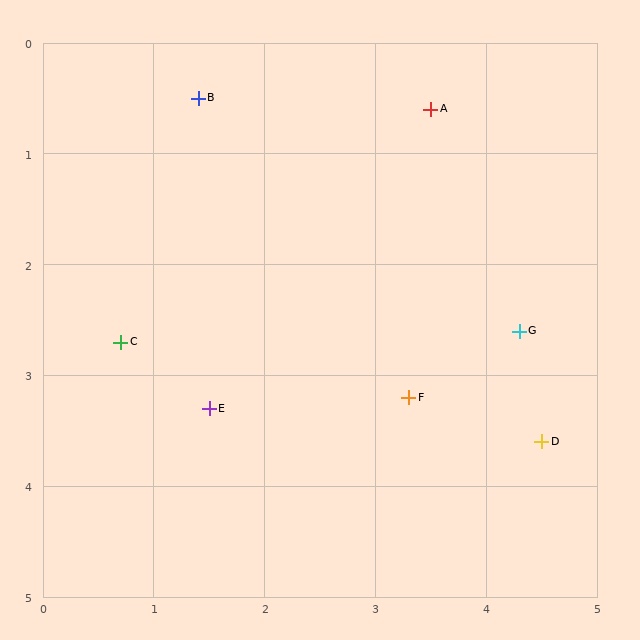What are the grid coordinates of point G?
Point G is at approximately (4.3, 2.6).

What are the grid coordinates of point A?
Point A is at approximately (3.5, 0.6).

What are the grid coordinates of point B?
Point B is at approximately (1.4, 0.5).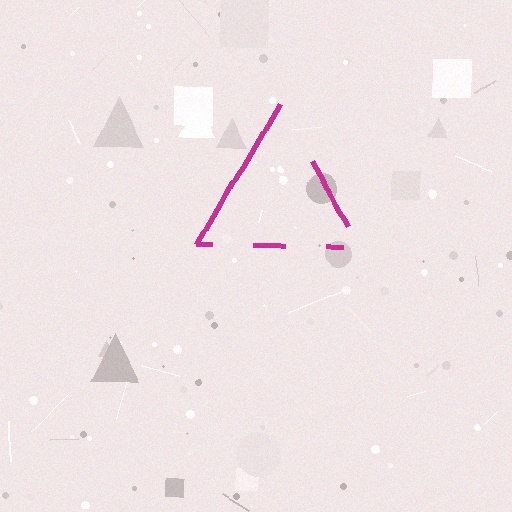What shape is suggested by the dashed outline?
The dashed outline suggests a triangle.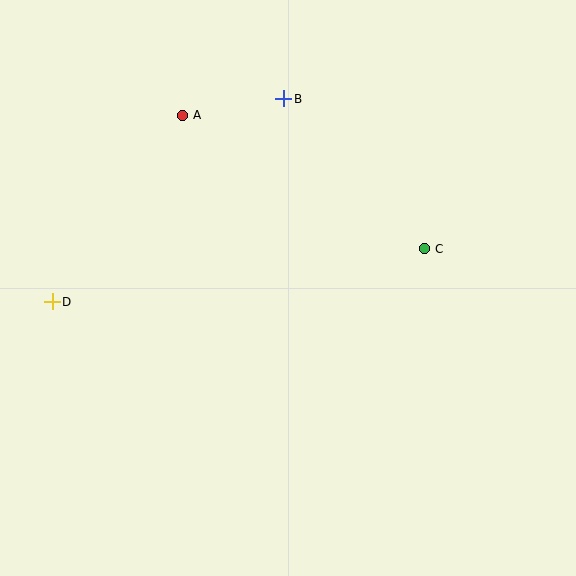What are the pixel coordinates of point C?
Point C is at (425, 249).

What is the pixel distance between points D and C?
The distance between D and C is 376 pixels.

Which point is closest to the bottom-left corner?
Point D is closest to the bottom-left corner.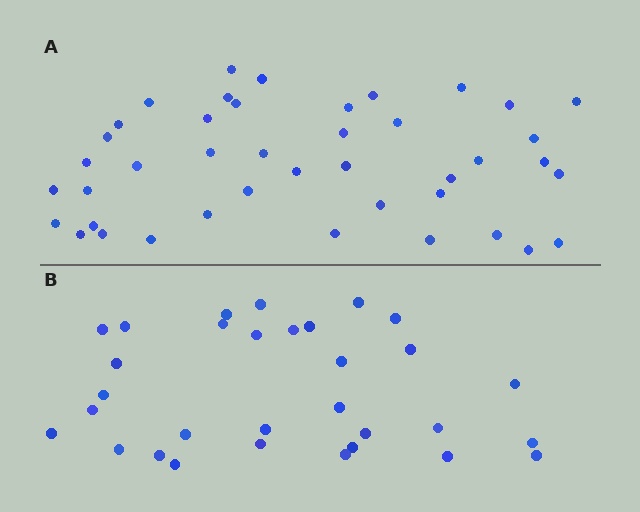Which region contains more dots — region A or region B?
Region A (the top region) has more dots.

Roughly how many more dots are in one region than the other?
Region A has roughly 12 or so more dots than region B.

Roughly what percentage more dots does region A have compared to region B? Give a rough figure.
About 35% more.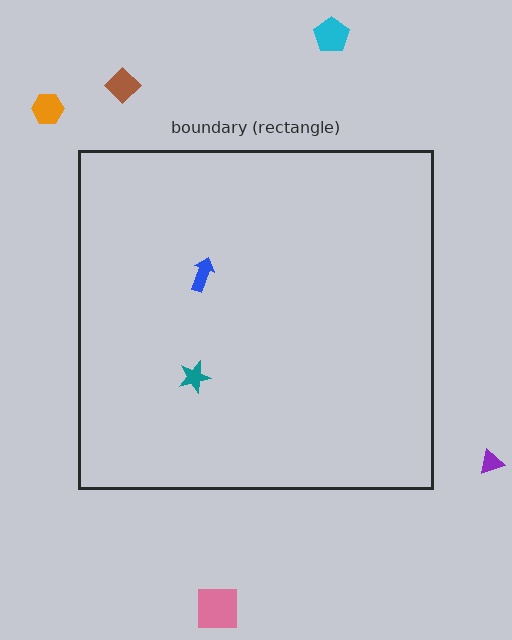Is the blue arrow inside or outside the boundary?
Inside.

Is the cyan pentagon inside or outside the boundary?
Outside.